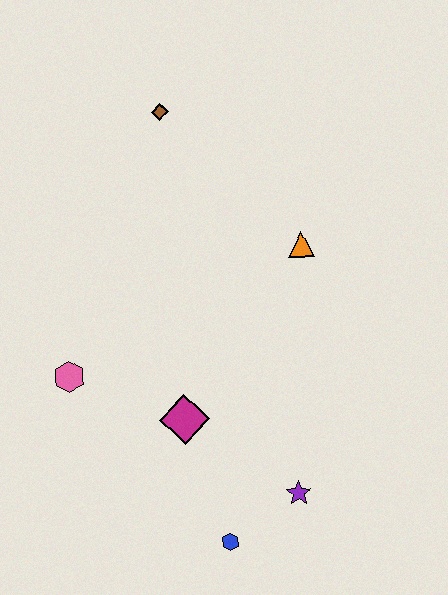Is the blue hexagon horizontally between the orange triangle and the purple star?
No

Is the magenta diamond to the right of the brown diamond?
Yes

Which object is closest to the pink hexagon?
The magenta diamond is closest to the pink hexagon.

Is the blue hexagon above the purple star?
No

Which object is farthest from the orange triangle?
The blue hexagon is farthest from the orange triangle.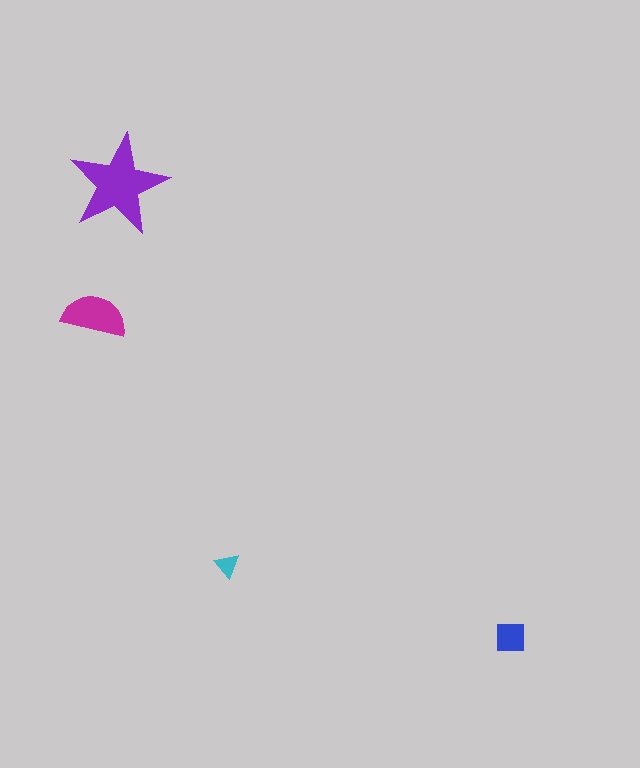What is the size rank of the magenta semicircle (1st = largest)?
2nd.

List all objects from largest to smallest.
The purple star, the magenta semicircle, the blue square, the cyan triangle.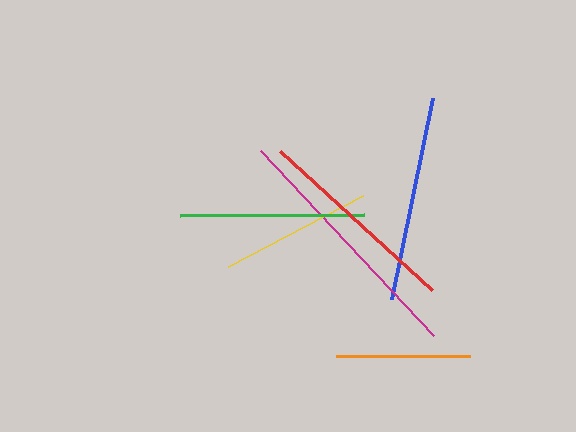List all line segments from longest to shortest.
From longest to shortest: magenta, red, blue, green, yellow, orange.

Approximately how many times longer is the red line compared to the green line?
The red line is approximately 1.1 times the length of the green line.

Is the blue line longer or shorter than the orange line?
The blue line is longer than the orange line.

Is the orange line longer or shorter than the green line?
The green line is longer than the orange line.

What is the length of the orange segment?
The orange segment is approximately 134 pixels long.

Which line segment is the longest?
The magenta line is the longest at approximately 253 pixels.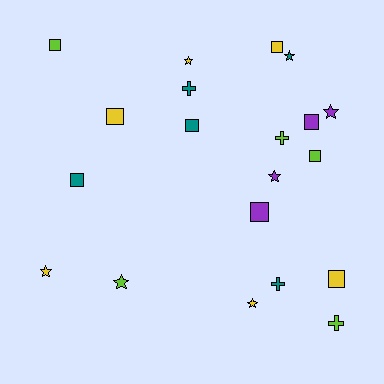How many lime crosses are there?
There are 2 lime crosses.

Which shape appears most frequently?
Square, with 9 objects.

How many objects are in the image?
There are 20 objects.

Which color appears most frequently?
Yellow, with 6 objects.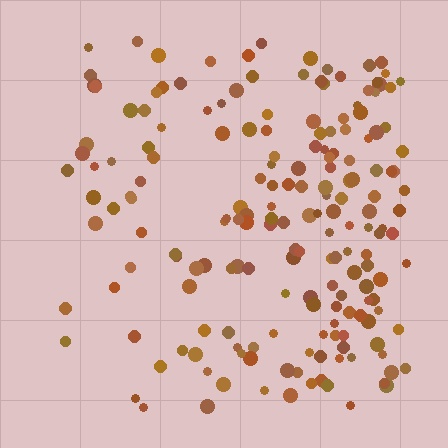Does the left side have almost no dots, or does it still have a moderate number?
Still a moderate number, just noticeably fewer than the right.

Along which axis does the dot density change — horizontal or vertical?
Horizontal.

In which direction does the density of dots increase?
From left to right, with the right side densest.